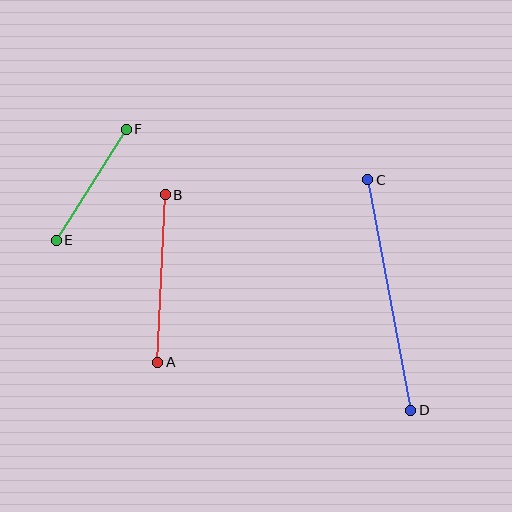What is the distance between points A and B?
The distance is approximately 168 pixels.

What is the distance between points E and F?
The distance is approximately 131 pixels.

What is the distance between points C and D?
The distance is approximately 234 pixels.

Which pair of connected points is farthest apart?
Points C and D are farthest apart.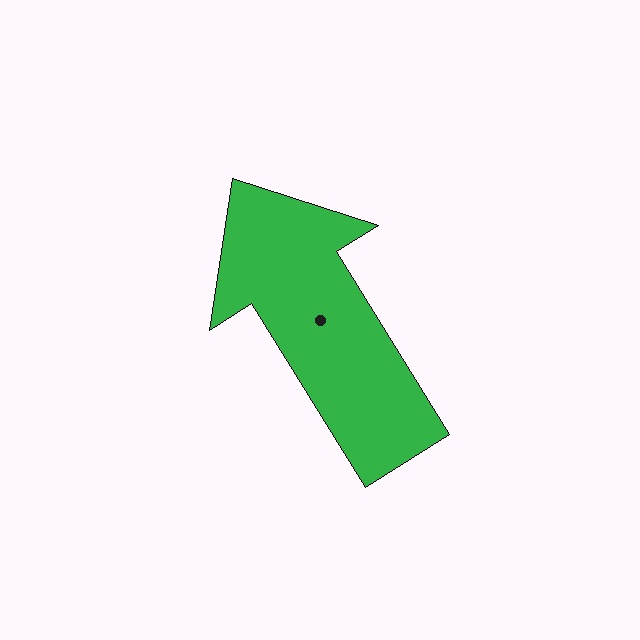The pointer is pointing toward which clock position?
Roughly 11 o'clock.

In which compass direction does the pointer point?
Northwest.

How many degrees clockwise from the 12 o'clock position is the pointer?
Approximately 328 degrees.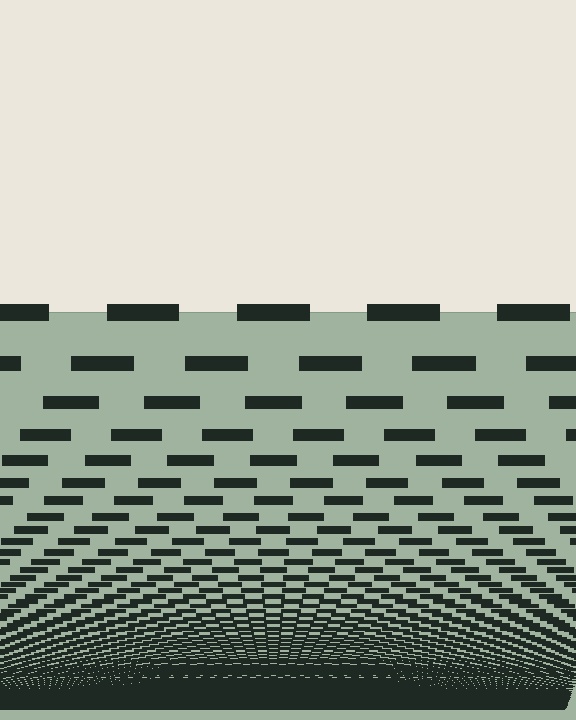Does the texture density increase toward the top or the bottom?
Density increases toward the bottom.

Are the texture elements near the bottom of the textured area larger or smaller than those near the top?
Smaller. The gradient is inverted — elements near the bottom are smaller and denser.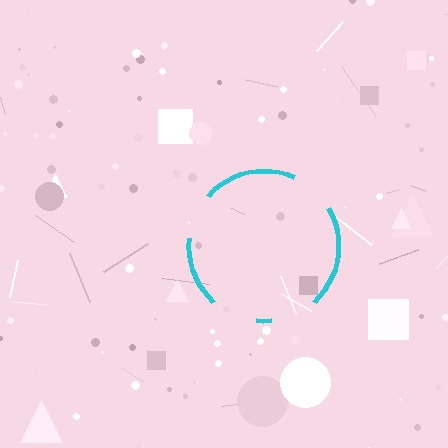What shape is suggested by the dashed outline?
The dashed outline suggests a circle.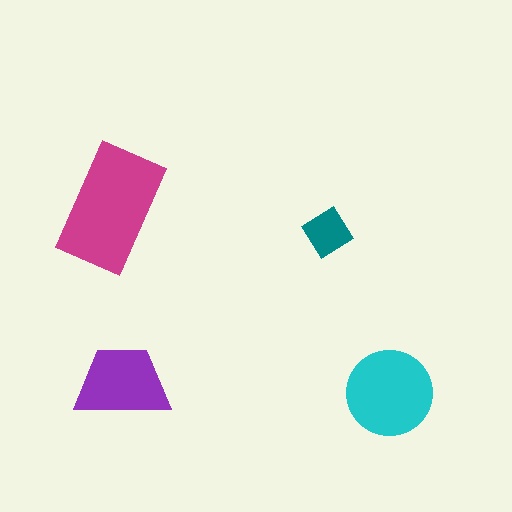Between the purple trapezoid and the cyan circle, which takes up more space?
The cyan circle.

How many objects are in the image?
There are 4 objects in the image.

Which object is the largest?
The magenta rectangle.